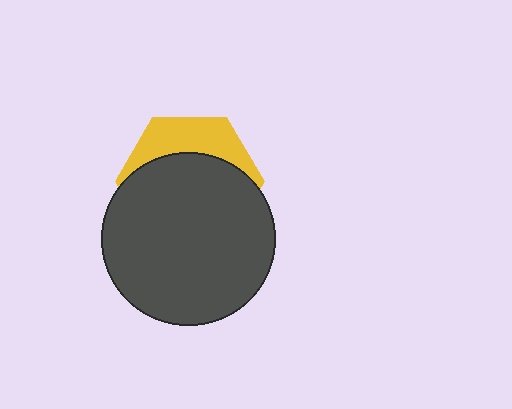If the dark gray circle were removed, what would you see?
You would see the complete yellow hexagon.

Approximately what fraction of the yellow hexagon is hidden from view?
Roughly 68% of the yellow hexagon is hidden behind the dark gray circle.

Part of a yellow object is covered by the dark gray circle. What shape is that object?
It is a hexagon.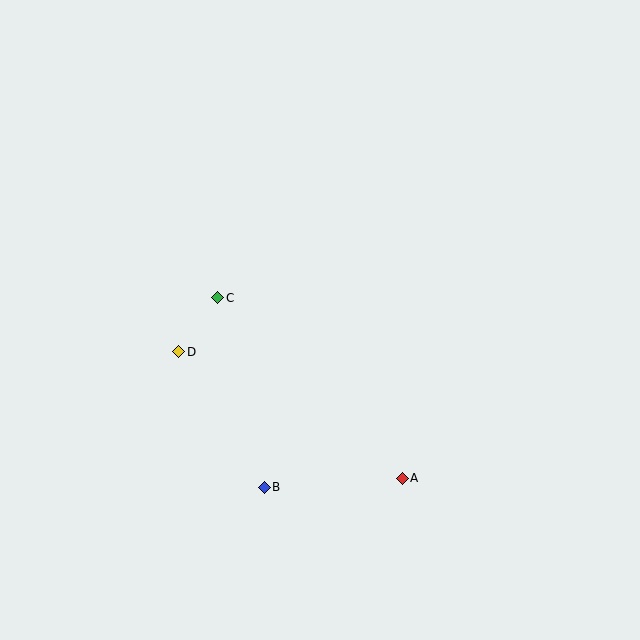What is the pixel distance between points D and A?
The distance between D and A is 257 pixels.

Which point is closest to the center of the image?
Point C at (218, 298) is closest to the center.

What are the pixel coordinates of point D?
Point D is at (179, 352).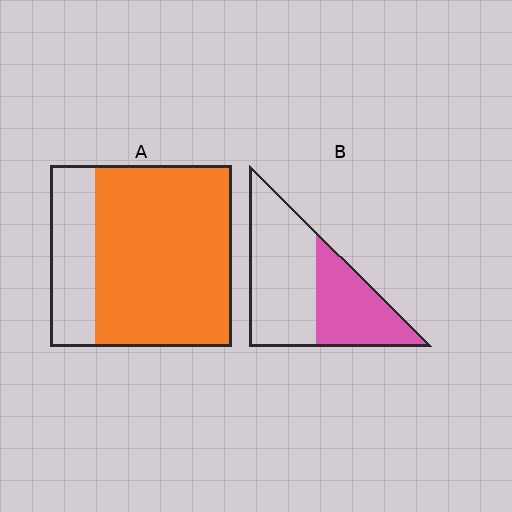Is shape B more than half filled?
No.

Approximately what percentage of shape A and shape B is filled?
A is approximately 75% and B is approximately 40%.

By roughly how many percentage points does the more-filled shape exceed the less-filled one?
By roughly 35 percentage points (A over B).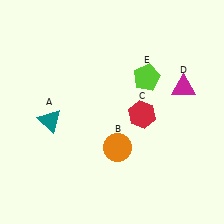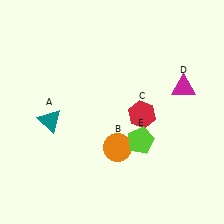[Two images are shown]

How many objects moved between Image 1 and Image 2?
1 object moved between the two images.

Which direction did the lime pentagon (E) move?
The lime pentagon (E) moved down.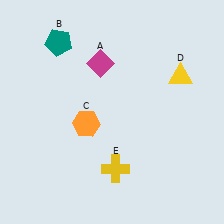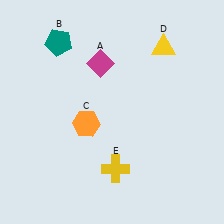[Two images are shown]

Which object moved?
The yellow triangle (D) moved up.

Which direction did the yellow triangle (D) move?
The yellow triangle (D) moved up.